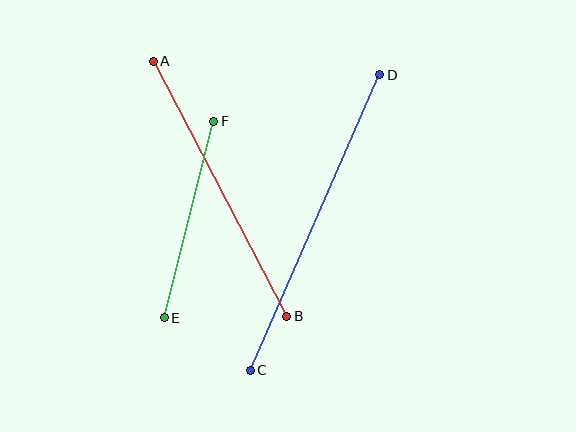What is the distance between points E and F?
The distance is approximately 203 pixels.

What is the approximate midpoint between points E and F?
The midpoint is at approximately (189, 219) pixels.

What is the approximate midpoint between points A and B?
The midpoint is at approximately (220, 189) pixels.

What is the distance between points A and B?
The distance is approximately 288 pixels.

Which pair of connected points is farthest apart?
Points C and D are farthest apart.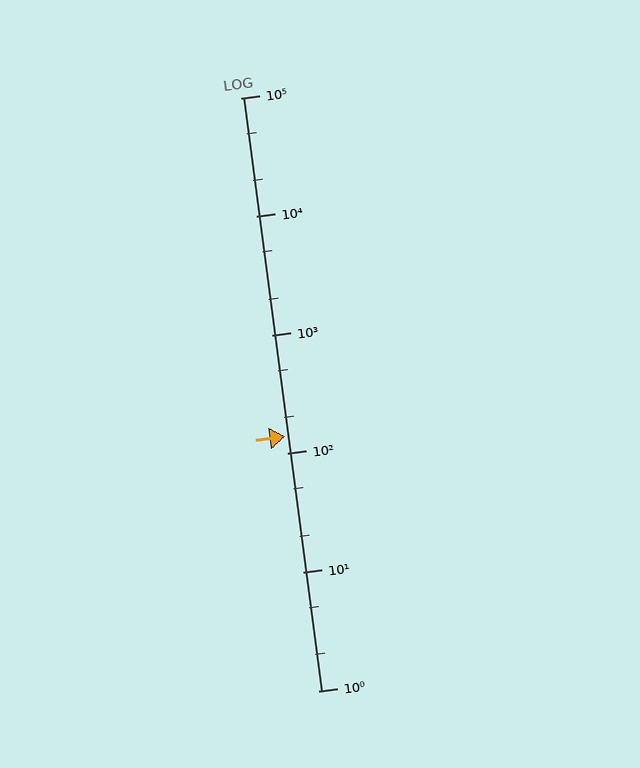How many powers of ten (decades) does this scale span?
The scale spans 5 decades, from 1 to 100000.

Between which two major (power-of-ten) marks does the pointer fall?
The pointer is between 100 and 1000.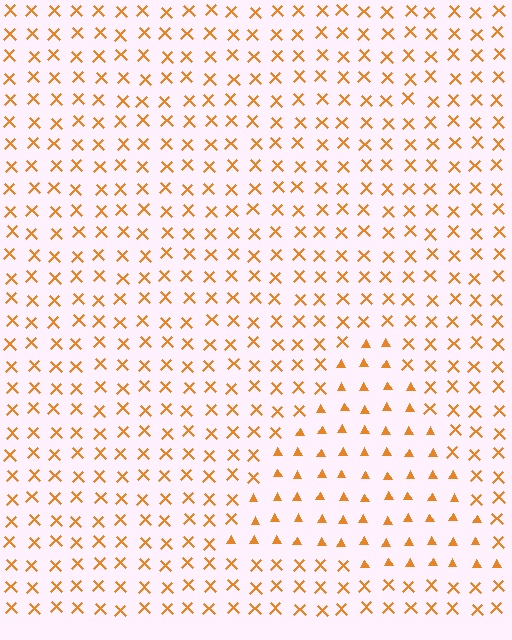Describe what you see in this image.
The image is filled with small orange elements arranged in a uniform grid. A triangle-shaped region contains triangles, while the surrounding area contains X marks. The boundary is defined purely by the change in element shape.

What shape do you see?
I see a triangle.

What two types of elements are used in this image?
The image uses triangles inside the triangle region and X marks outside it.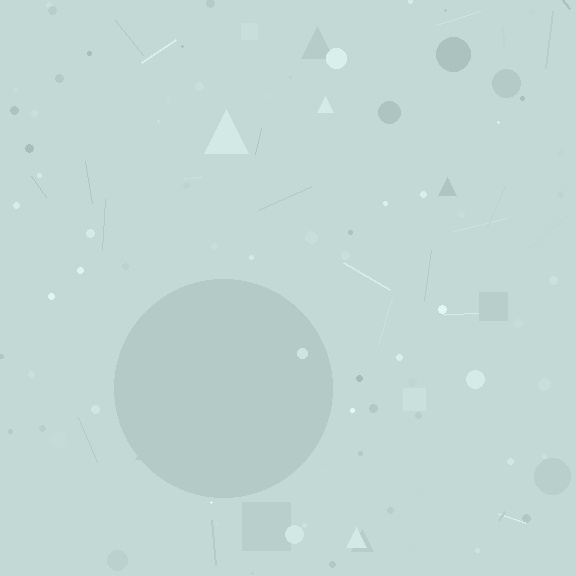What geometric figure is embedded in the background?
A circle is embedded in the background.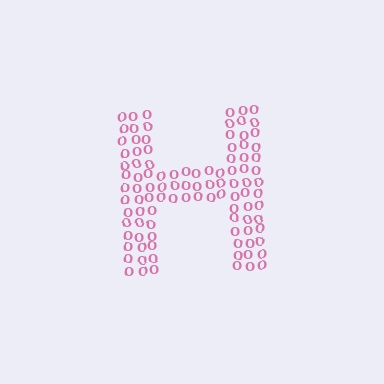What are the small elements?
The small elements are letter O's.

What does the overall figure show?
The overall figure shows the letter H.